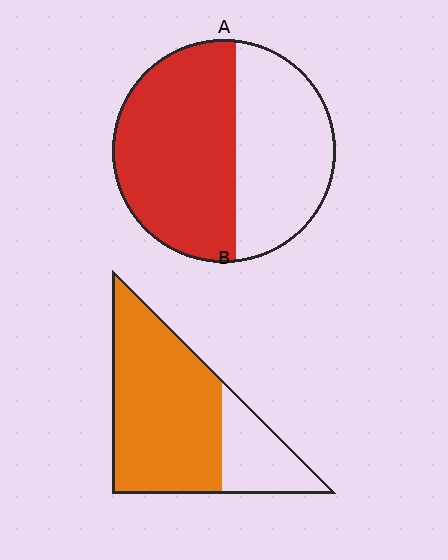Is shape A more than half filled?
Yes.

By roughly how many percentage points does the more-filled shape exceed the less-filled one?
By roughly 15 percentage points (B over A).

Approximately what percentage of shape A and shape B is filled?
A is approximately 55% and B is approximately 75%.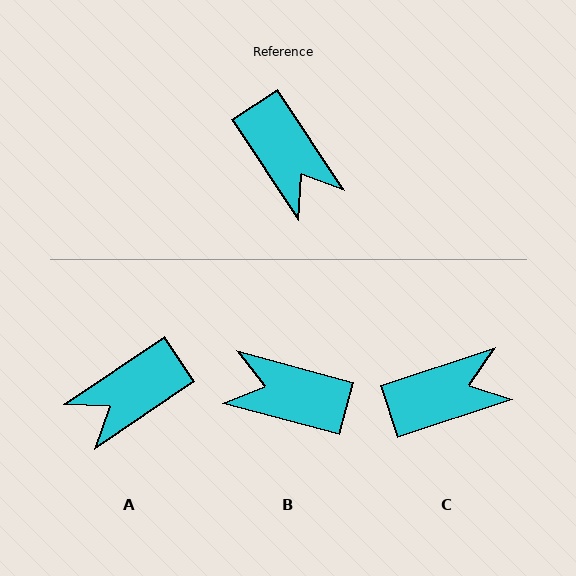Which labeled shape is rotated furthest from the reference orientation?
B, about 139 degrees away.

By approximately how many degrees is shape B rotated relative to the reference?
Approximately 139 degrees clockwise.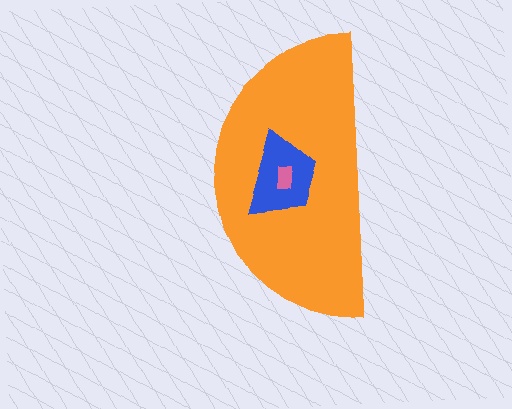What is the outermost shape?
The orange semicircle.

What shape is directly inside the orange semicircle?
The blue trapezoid.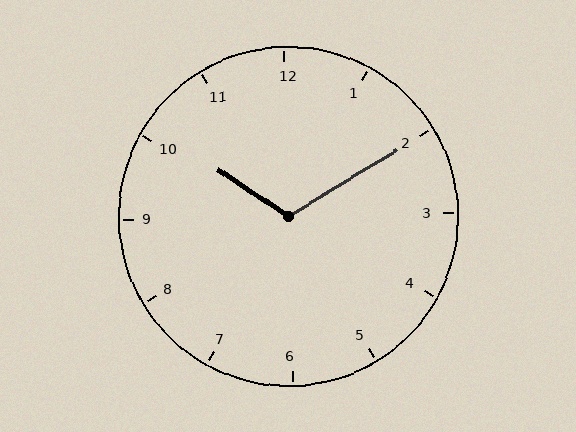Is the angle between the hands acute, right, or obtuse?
It is obtuse.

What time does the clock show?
10:10.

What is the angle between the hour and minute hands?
Approximately 115 degrees.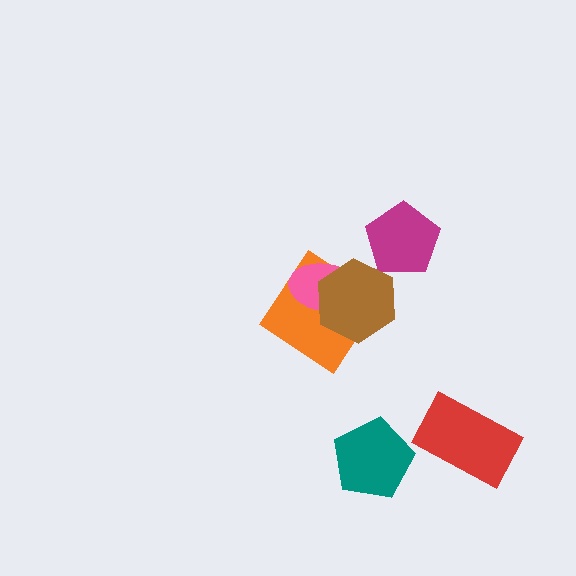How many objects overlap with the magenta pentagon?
0 objects overlap with the magenta pentagon.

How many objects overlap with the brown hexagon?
2 objects overlap with the brown hexagon.